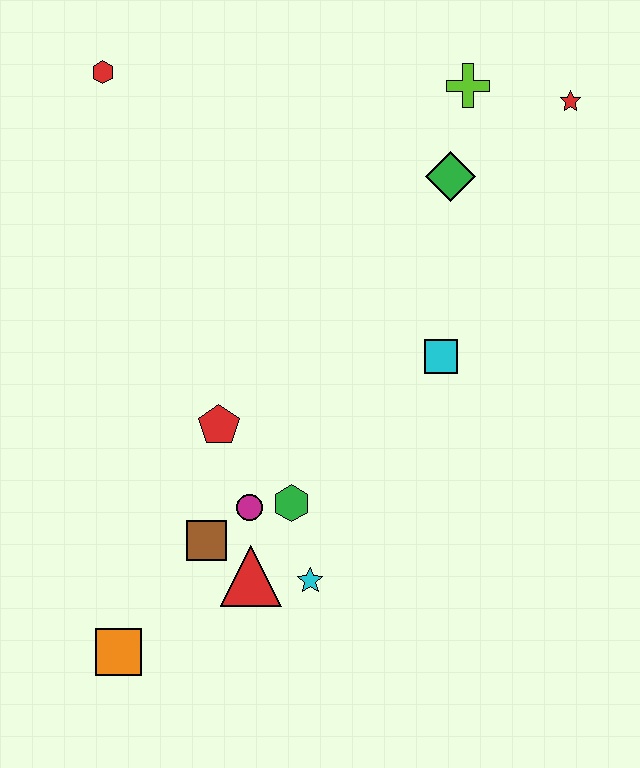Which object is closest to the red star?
The lime cross is closest to the red star.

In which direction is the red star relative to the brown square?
The red star is above the brown square.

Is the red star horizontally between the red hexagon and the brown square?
No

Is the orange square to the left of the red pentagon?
Yes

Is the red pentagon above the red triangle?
Yes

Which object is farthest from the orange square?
The red star is farthest from the orange square.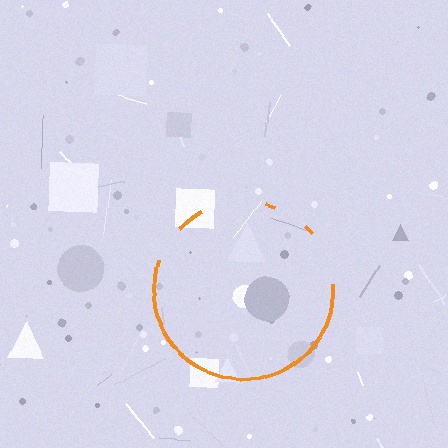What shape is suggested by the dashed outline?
The dashed outline suggests a circle.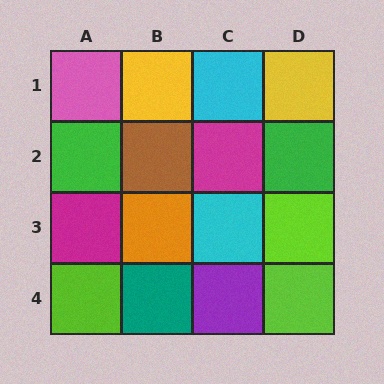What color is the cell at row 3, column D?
Lime.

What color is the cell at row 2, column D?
Green.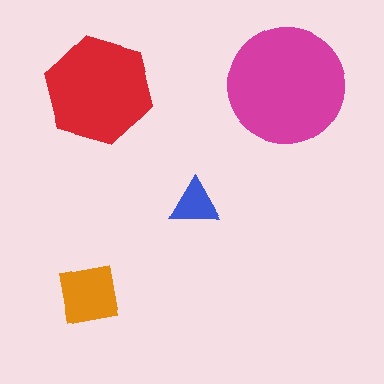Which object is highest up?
The magenta circle is topmost.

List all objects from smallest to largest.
The blue triangle, the orange square, the red hexagon, the magenta circle.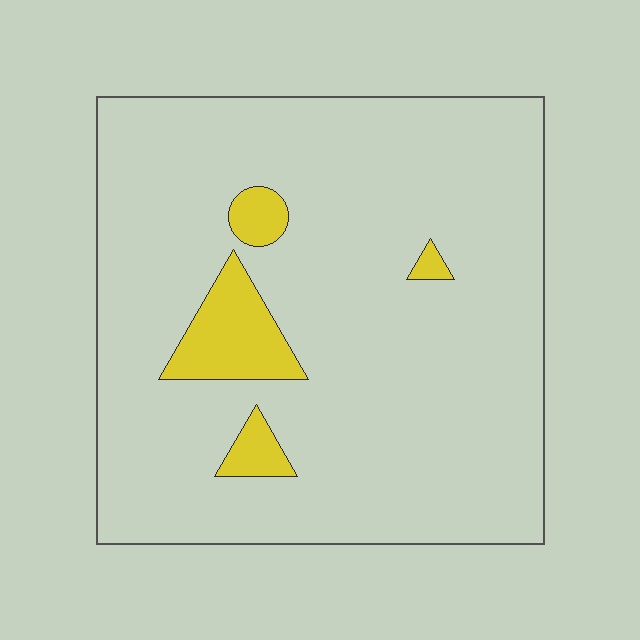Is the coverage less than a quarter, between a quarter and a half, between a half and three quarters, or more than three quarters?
Less than a quarter.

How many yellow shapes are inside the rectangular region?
4.